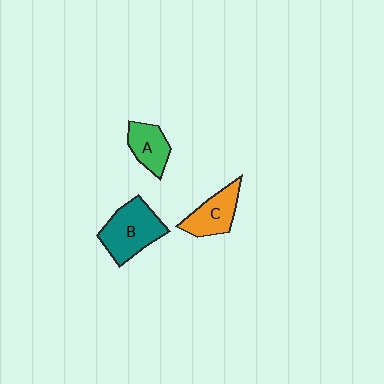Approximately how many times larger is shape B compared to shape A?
Approximately 1.6 times.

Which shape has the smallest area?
Shape A (green).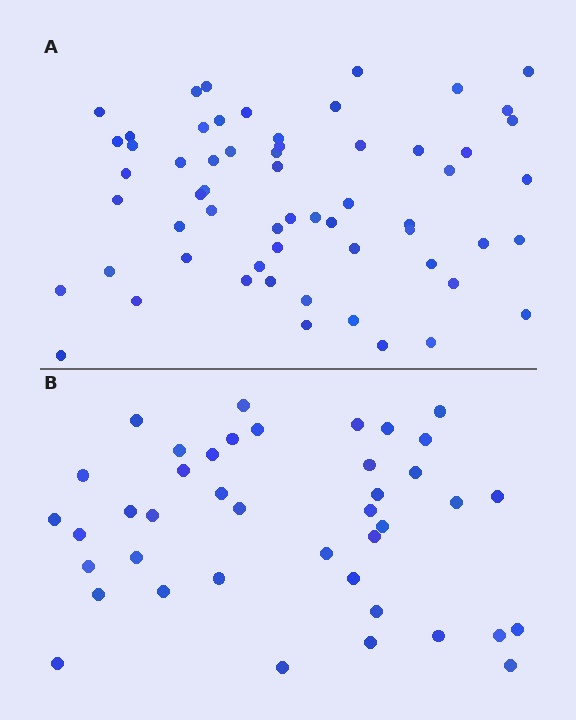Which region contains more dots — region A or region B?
Region A (the top region) has more dots.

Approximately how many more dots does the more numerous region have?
Region A has approximately 20 more dots than region B.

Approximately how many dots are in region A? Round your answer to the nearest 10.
About 60 dots.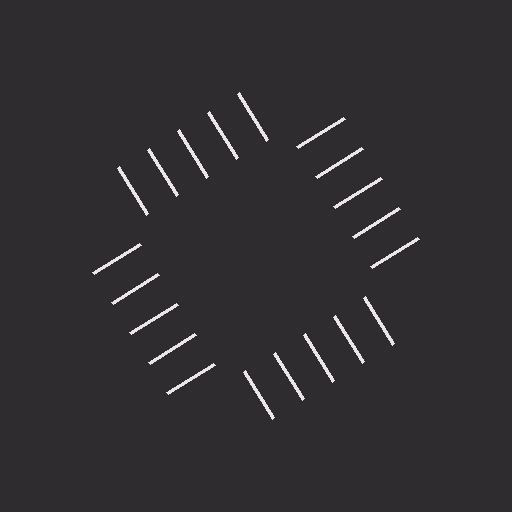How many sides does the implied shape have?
4 sides — the line-ends trace a square.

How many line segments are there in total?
20 — 5 along each of the 4 edges.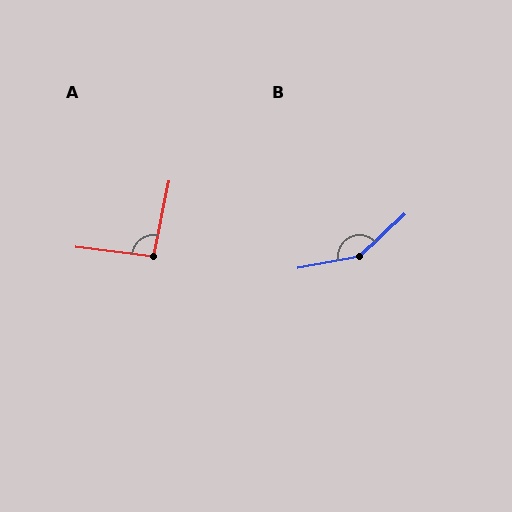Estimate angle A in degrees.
Approximately 95 degrees.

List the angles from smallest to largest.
A (95°), B (148°).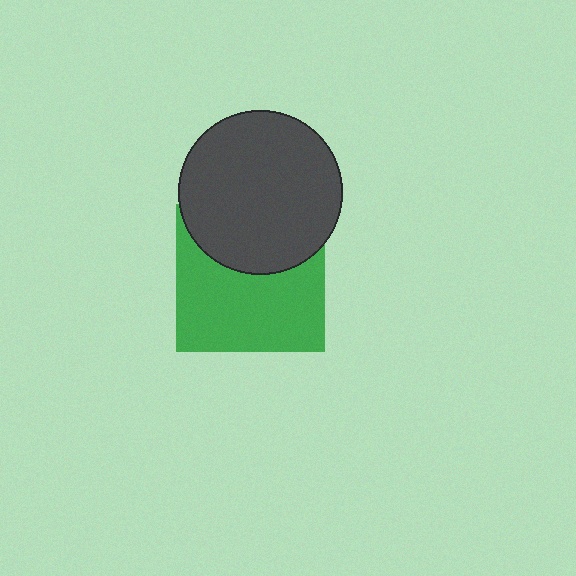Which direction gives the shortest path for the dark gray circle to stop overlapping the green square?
Moving up gives the shortest separation.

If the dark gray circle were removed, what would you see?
You would see the complete green square.